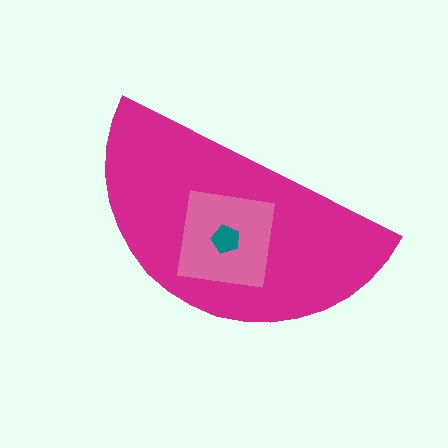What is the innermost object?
The teal pentagon.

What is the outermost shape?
The magenta semicircle.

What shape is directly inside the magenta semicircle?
The pink square.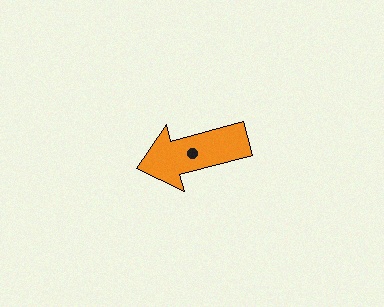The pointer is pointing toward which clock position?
Roughly 9 o'clock.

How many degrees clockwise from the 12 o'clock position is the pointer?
Approximately 255 degrees.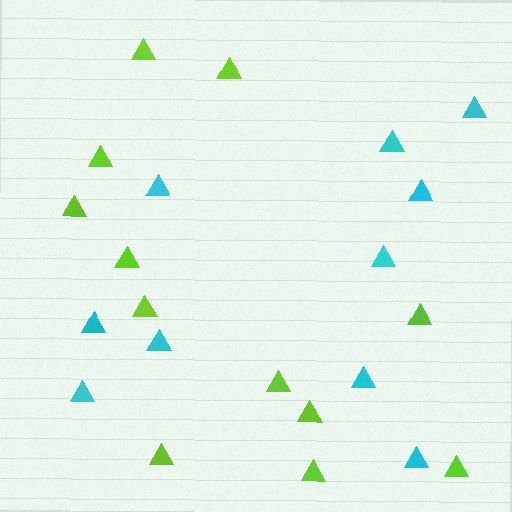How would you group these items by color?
There are 2 groups: one group of lime triangles (12) and one group of cyan triangles (10).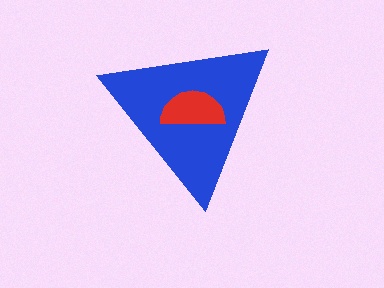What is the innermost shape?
The red semicircle.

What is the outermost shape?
The blue triangle.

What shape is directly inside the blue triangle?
The red semicircle.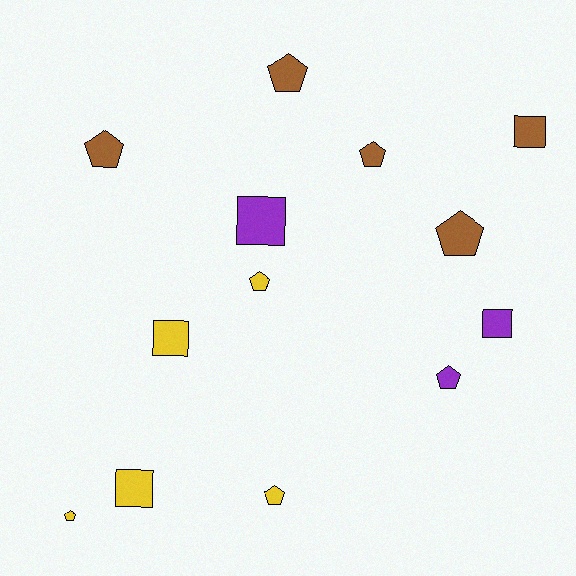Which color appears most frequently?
Yellow, with 5 objects.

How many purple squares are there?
There are 2 purple squares.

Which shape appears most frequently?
Pentagon, with 8 objects.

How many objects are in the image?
There are 13 objects.